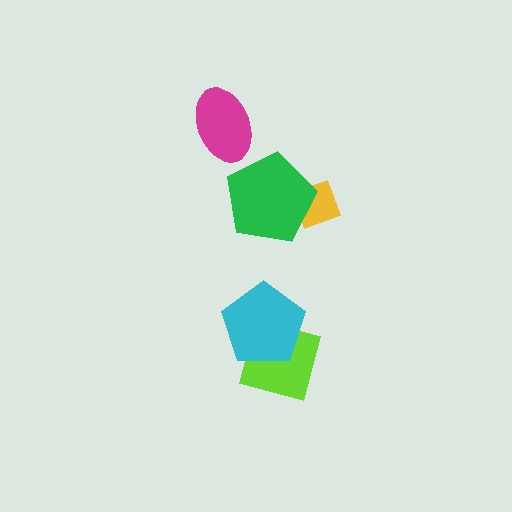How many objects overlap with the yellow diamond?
1 object overlaps with the yellow diamond.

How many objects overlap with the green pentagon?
1 object overlaps with the green pentagon.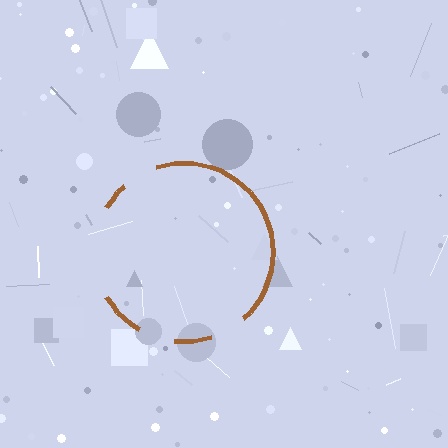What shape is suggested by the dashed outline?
The dashed outline suggests a circle.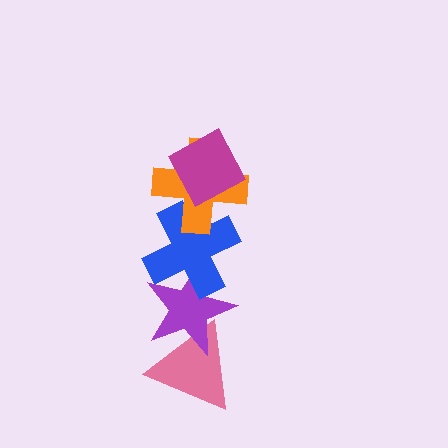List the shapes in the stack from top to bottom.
From top to bottom: the magenta diamond, the orange cross, the blue cross, the purple star, the pink triangle.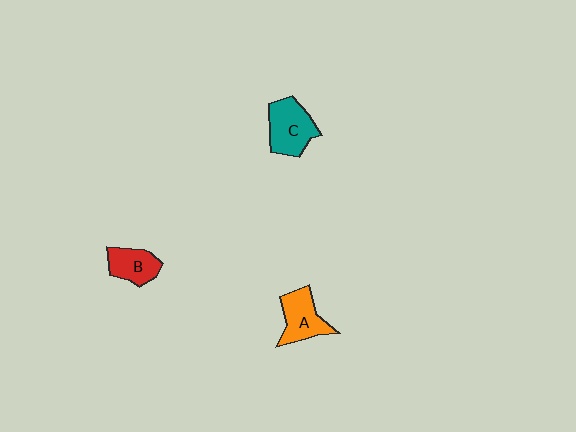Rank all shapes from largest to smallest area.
From largest to smallest: C (teal), A (orange), B (red).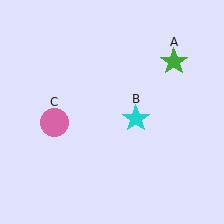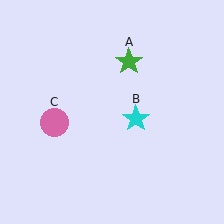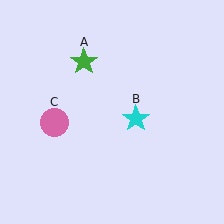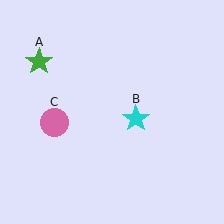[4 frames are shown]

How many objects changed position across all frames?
1 object changed position: green star (object A).